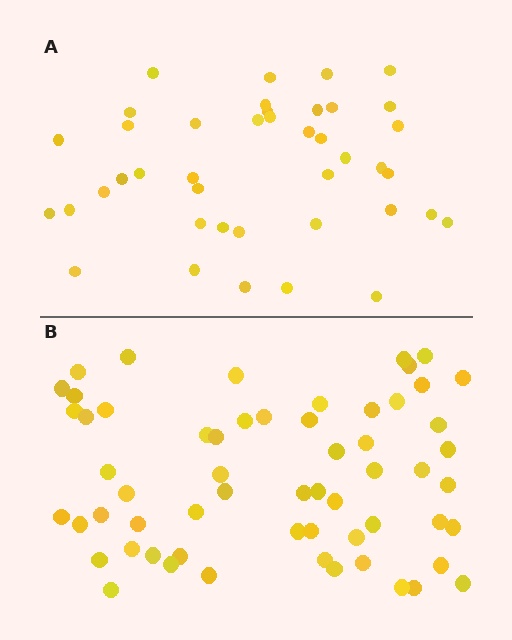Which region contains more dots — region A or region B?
Region B (the bottom region) has more dots.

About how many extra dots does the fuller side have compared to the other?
Region B has approximately 20 more dots than region A.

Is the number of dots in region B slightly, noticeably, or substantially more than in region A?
Region B has substantially more. The ratio is roughly 1.5 to 1.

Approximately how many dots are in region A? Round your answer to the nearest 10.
About 40 dots. (The exact count is 41, which rounds to 40.)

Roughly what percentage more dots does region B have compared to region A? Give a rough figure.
About 45% more.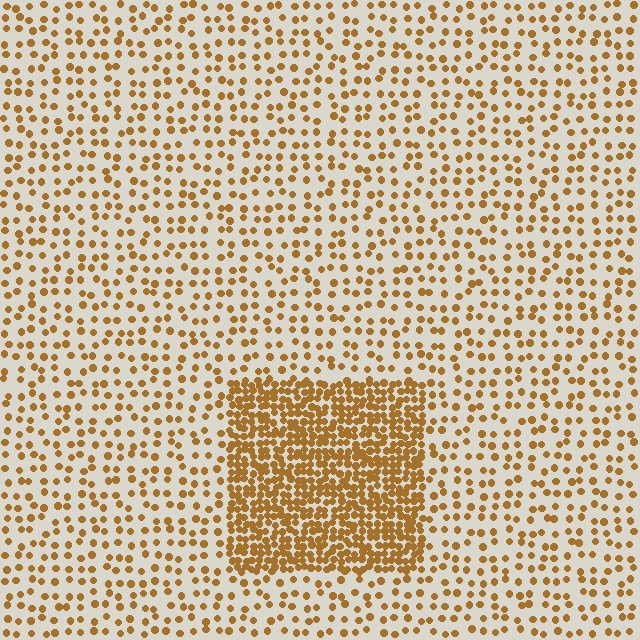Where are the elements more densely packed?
The elements are more densely packed inside the rectangle boundary.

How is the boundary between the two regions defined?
The boundary is defined by a change in element density (approximately 2.9x ratio). All elements are the same color, size, and shape.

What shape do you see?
I see a rectangle.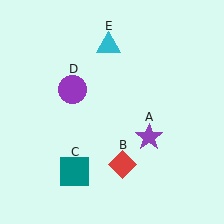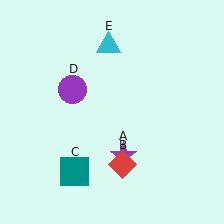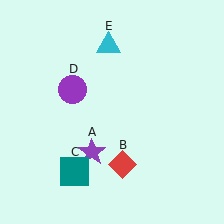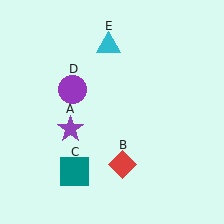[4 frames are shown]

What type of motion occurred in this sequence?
The purple star (object A) rotated clockwise around the center of the scene.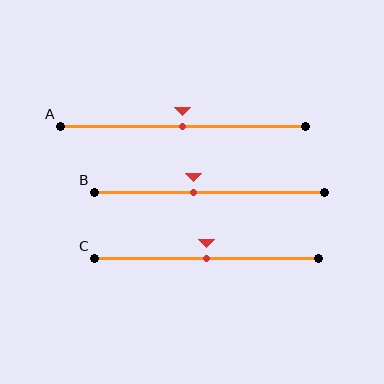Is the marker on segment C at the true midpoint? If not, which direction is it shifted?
Yes, the marker on segment C is at the true midpoint.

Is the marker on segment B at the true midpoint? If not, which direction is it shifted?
No, the marker on segment B is shifted to the left by about 7% of the segment length.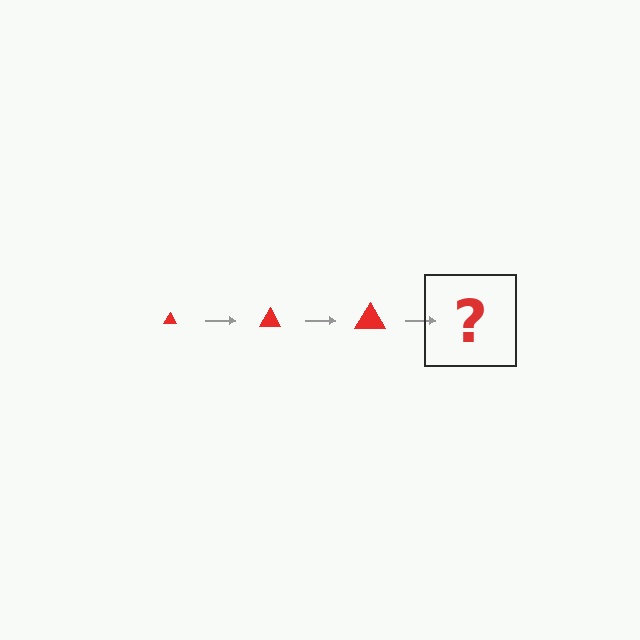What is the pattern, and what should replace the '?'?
The pattern is that the triangle gets progressively larger each step. The '?' should be a red triangle, larger than the previous one.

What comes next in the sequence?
The next element should be a red triangle, larger than the previous one.